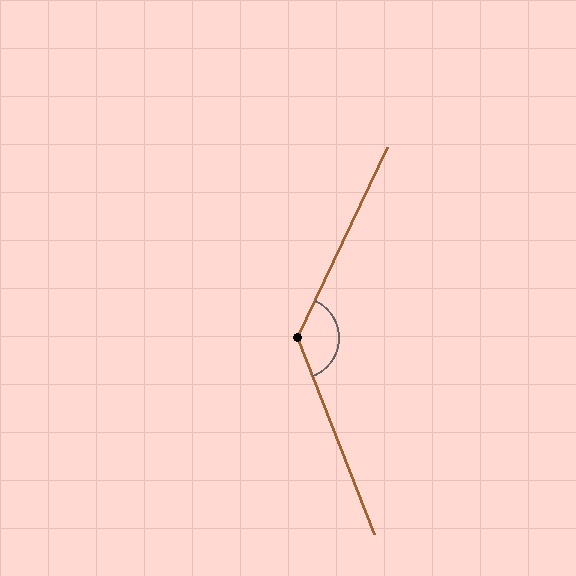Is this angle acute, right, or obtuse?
It is obtuse.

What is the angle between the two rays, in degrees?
Approximately 133 degrees.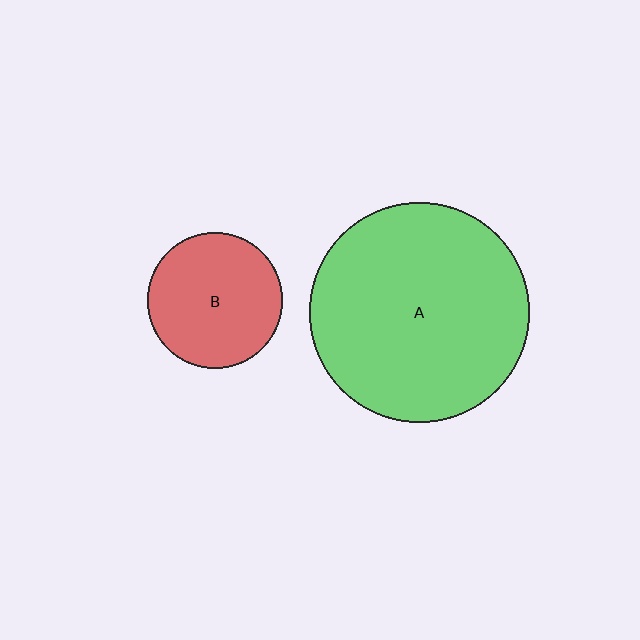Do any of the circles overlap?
No, none of the circles overlap.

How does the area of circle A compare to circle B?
Approximately 2.6 times.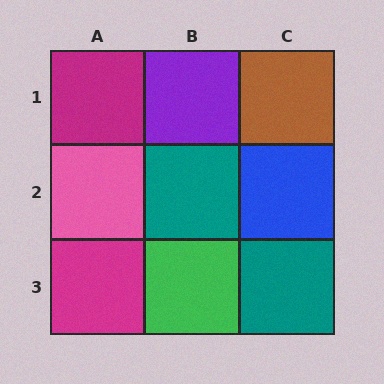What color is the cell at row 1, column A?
Magenta.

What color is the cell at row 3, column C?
Teal.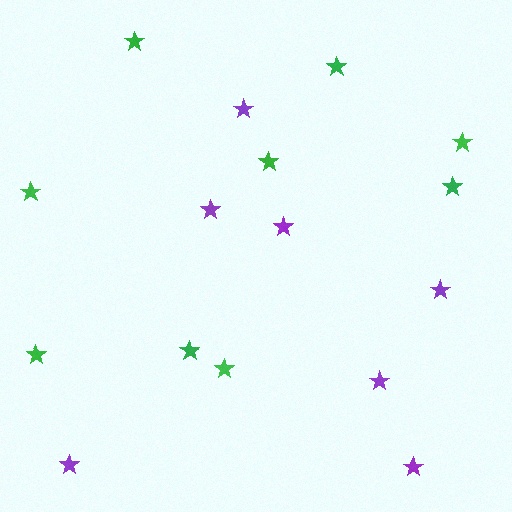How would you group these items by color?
There are 2 groups: one group of purple stars (7) and one group of green stars (9).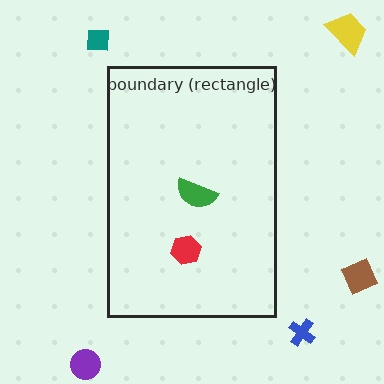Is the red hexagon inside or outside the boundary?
Inside.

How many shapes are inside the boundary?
2 inside, 5 outside.